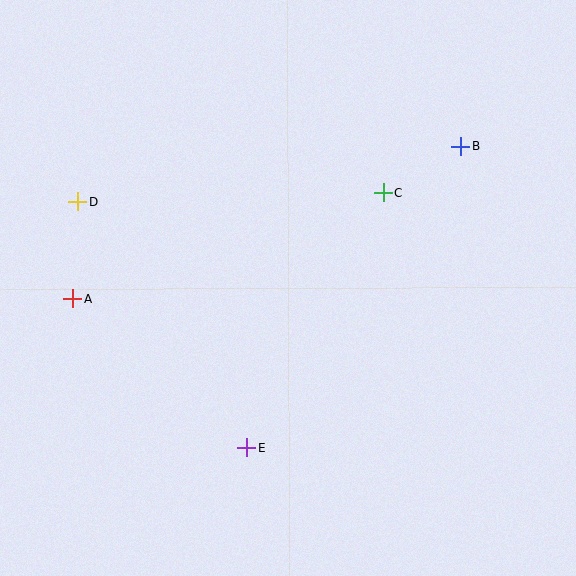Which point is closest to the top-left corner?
Point D is closest to the top-left corner.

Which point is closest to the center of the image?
Point C at (383, 192) is closest to the center.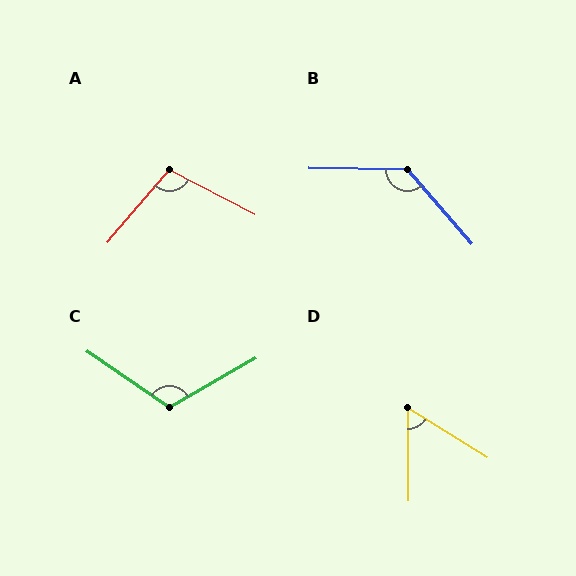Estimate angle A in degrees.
Approximately 103 degrees.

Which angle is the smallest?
D, at approximately 58 degrees.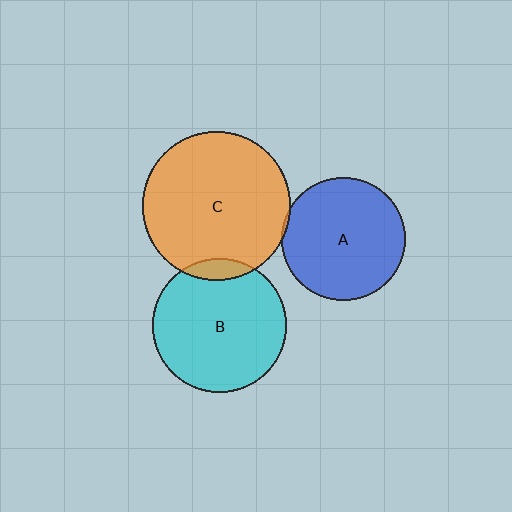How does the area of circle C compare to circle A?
Approximately 1.4 times.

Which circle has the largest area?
Circle C (orange).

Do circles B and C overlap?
Yes.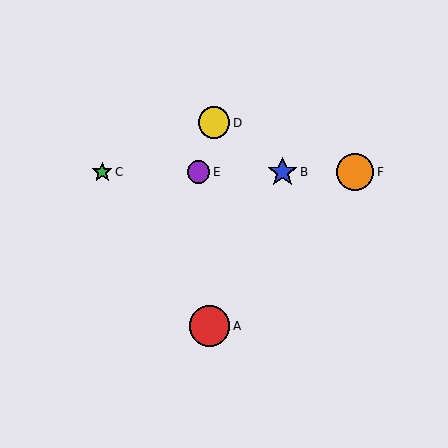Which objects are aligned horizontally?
Objects B, C, E, F are aligned horizontally.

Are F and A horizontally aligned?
No, F is at y≈172 and A is at y≈326.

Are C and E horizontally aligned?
Yes, both are at y≈172.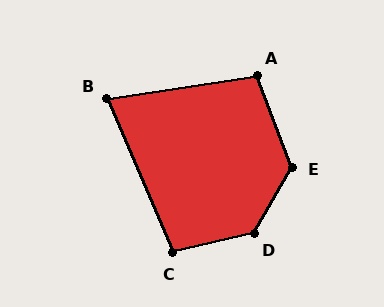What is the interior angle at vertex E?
Approximately 129 degrees (obtuse).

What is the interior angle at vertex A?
Approximately 102 degrees (obtuse).